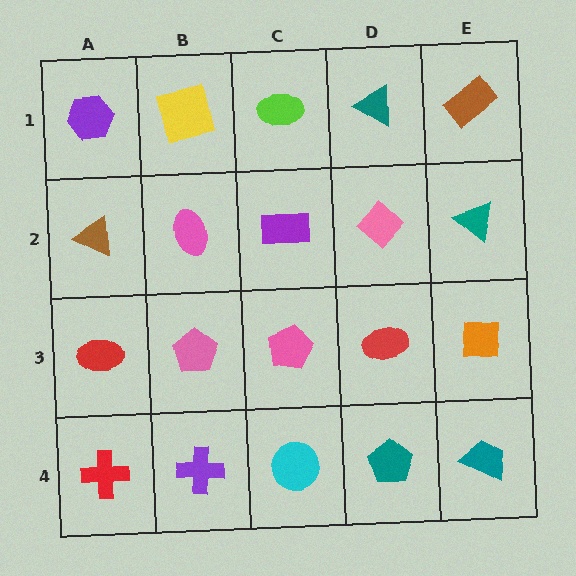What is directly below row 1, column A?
A brown triangle.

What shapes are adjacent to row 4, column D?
A red ellipse (row 3, column D), a cyan circle (row 4, column C), a teal trapezoid (row 4, column E).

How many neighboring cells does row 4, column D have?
3.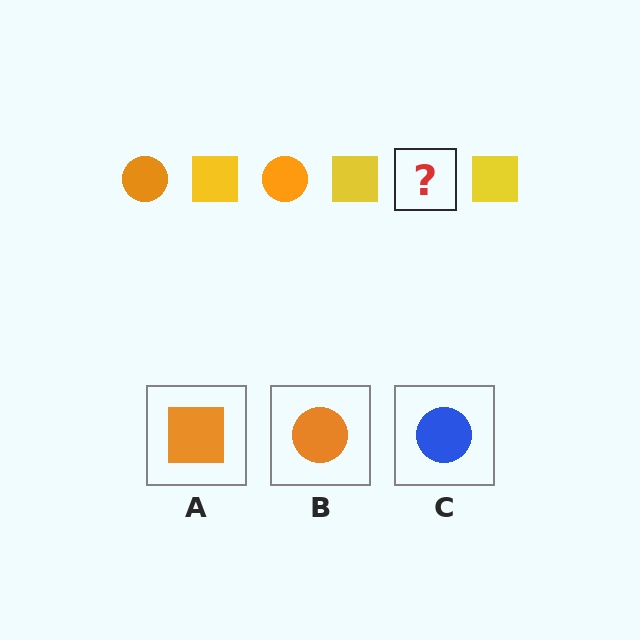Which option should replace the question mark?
Option B.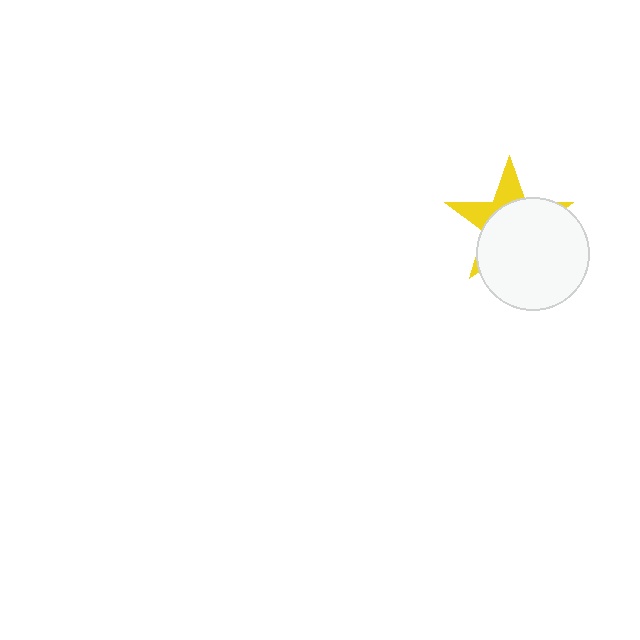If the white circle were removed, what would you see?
You would see the complete yellow star.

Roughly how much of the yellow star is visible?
A small part of it is visible (roughly 32%).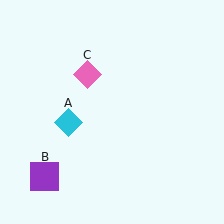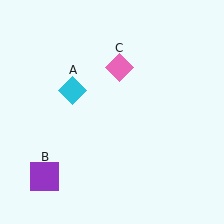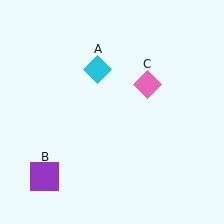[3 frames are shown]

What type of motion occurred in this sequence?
The cyan diamond (object A), pink diamond (object C) rotated clockwise around the center of the scene.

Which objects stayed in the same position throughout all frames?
Purple square (object B) remained stationary.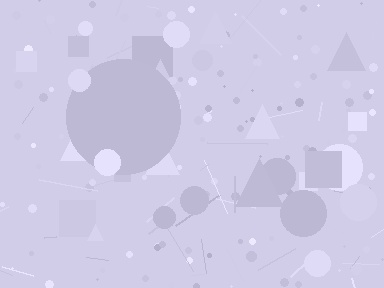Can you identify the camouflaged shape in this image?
The camouflaged shape is a circle.